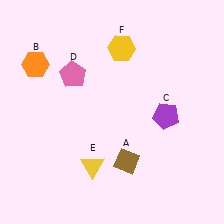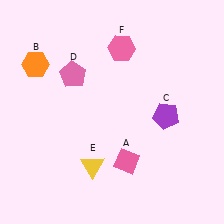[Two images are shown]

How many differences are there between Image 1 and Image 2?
There are 2 differences between the two images.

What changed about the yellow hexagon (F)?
In Image 1, F is yellow. In Image 2, it changed to pink.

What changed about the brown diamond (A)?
In Image 1, A is brown. In Image 2, it changed to pink.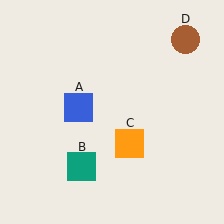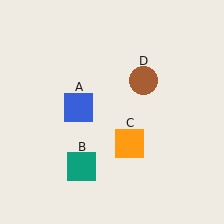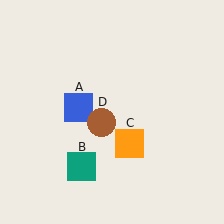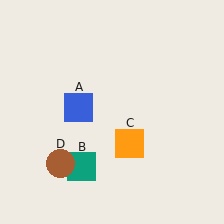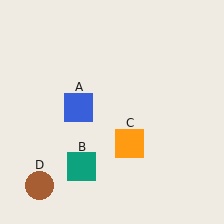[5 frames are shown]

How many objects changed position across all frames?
1 object changed position: brown circle (object D).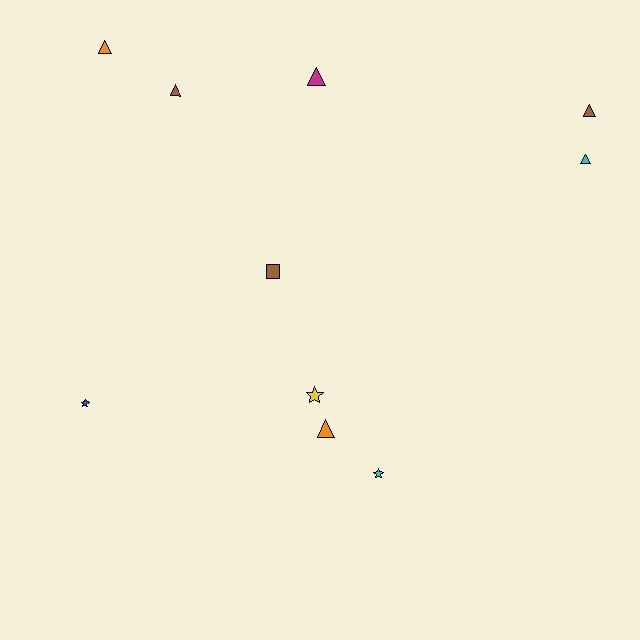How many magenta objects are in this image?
There is 1 magenta object.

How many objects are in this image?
There are 10 objects.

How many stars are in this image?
There are 3 stars.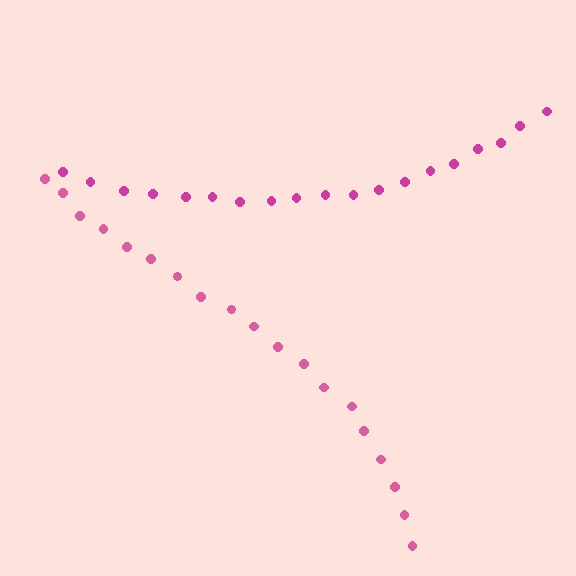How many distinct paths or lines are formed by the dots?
There are 2 distinct paths.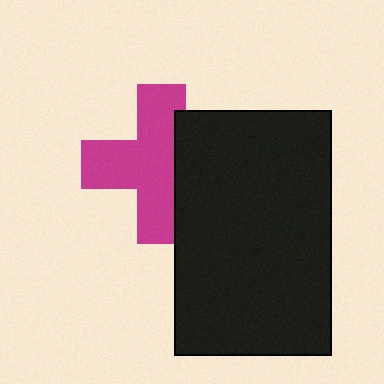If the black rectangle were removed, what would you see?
You would see the complete magenta cross.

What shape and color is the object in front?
The object in front is a black rectangle.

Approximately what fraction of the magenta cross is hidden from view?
Roughly 33% of the magenta cross is hidden behind the black rectangle.